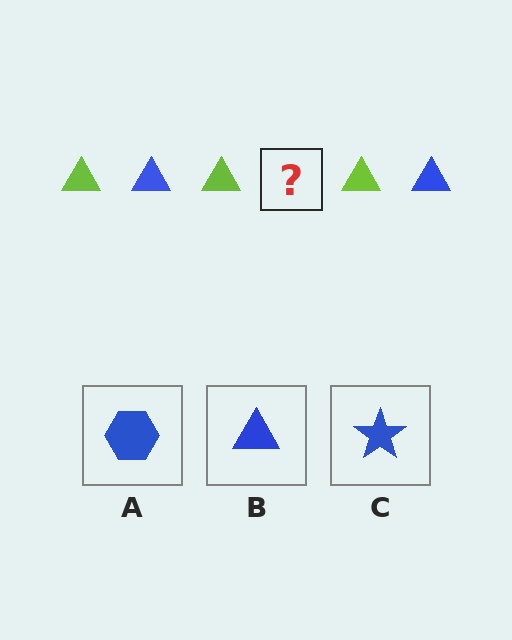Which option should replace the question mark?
Option B.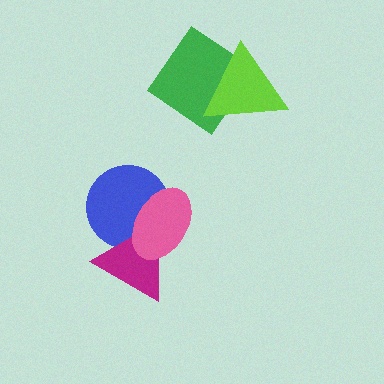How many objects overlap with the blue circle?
2 objects overlap with the blue circle.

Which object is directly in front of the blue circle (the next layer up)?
The magenta triangle is directly in front of the blue circle.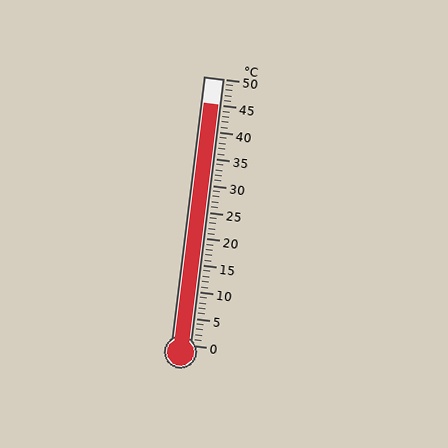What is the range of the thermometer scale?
The thermometer scale ranges from 0°C to 50°C.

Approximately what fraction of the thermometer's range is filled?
The thermometer is filled to approximately 90% of its range.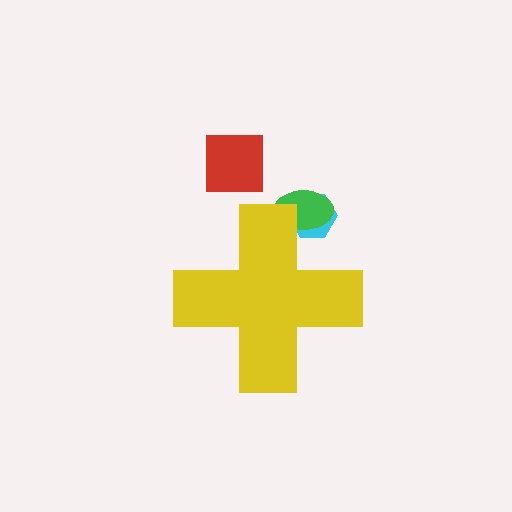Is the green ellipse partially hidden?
Yes, the green ellipse is partially hidden behind the yellow cross.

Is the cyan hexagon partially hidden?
Yes, the cyan hexagon is partially hidden behind the yellow cross.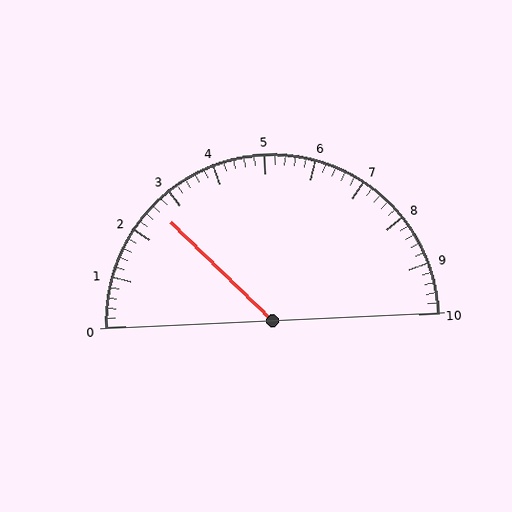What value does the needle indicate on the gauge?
The needle indicates approximately 2.6.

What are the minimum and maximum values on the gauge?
The gauge ranges from 0 to 10.